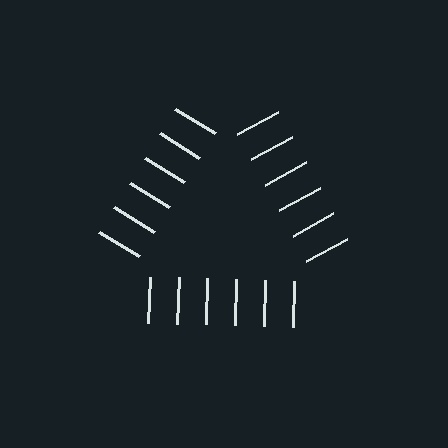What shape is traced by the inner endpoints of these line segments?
An illusory triangle — the line segments terminate on its edges but no continuous stroke is drawn.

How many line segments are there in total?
18 — 6 along each of the 3 edges.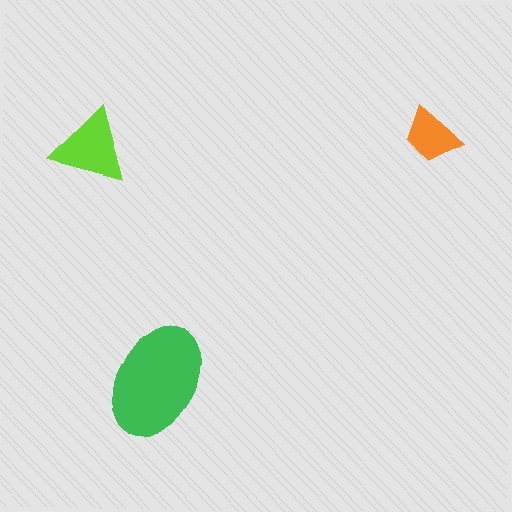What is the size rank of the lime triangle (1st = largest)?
2nd.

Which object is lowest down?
The green ellipse is bottommost.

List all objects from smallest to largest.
The orange trapezoid, the lime triangle, the green ellipse.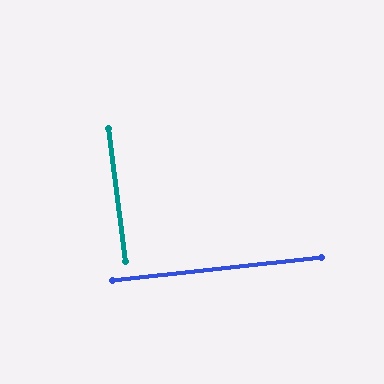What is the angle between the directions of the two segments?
Approximately 89 degrees.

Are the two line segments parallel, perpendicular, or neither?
Perpendicular — they meet at approximately 89°.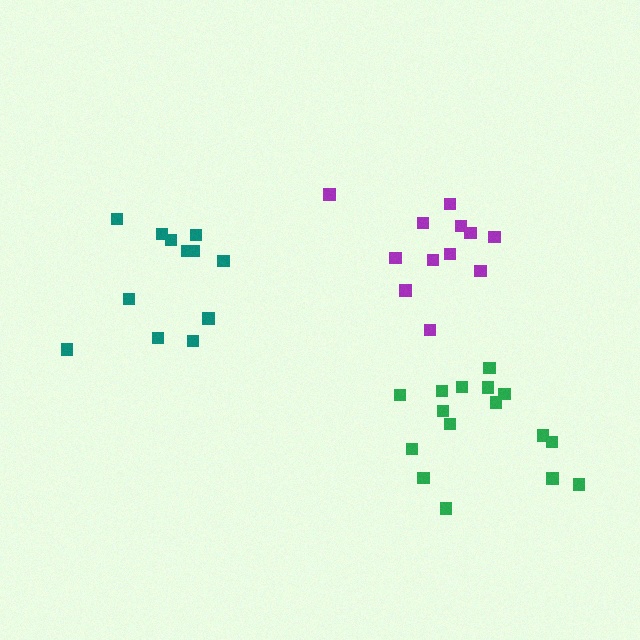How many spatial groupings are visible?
There are 3 spatial groupings.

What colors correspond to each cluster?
The clusters are colored: teal, purple, green.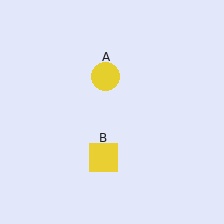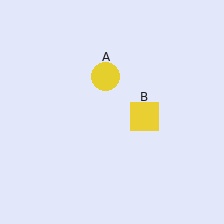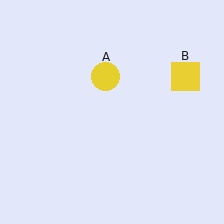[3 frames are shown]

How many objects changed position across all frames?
1 object changed position: yellow square (object B).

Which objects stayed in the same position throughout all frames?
Yellow circle (object A) remained stationary.